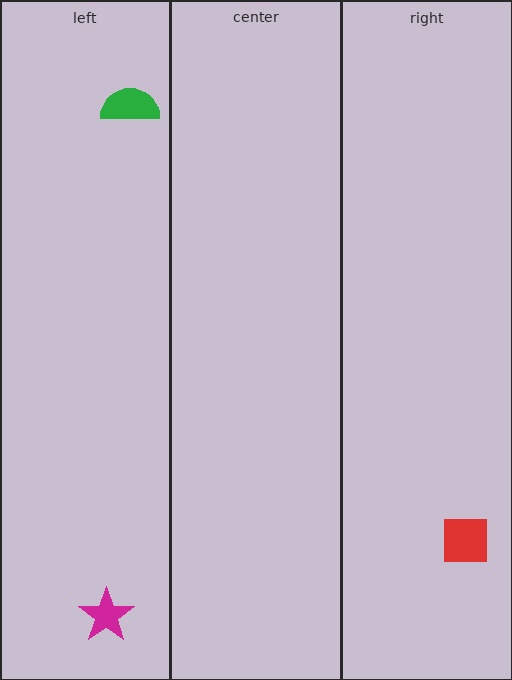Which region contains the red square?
The right region.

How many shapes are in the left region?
2.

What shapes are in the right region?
The red square.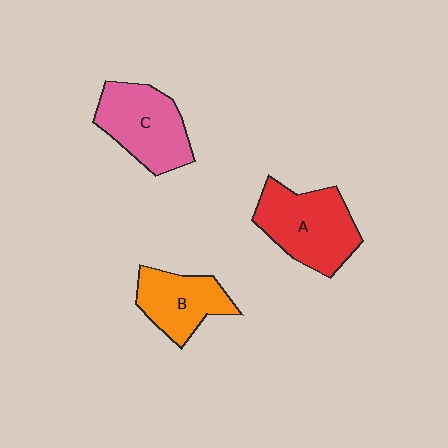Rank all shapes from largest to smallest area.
From largest to smallest: A (red), C (pink), B (orange).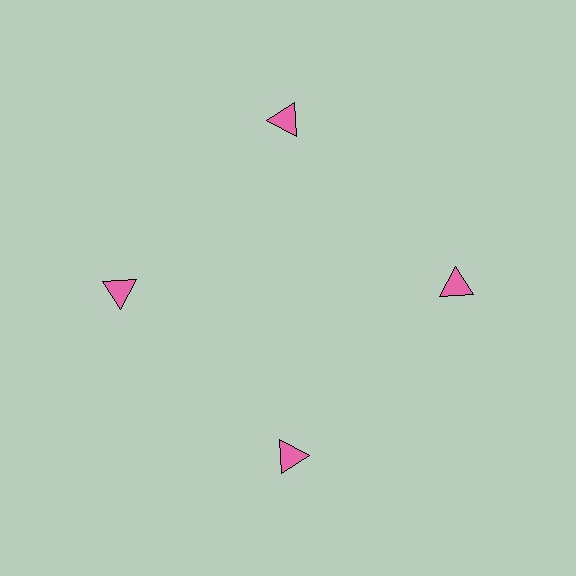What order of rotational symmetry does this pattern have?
This pattern has 4-fold rotational symmetry.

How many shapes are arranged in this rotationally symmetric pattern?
There are 4 shapes, arranged in 4 groups of 1.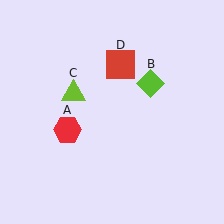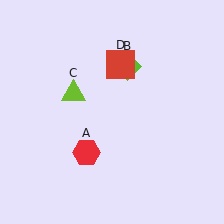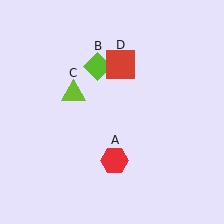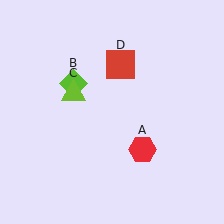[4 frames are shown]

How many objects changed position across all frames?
2 objects changed position: red hexagon (object A), lime diamond (object B).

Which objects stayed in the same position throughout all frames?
Lime triangle (object C) and red square (object D) remained stationary.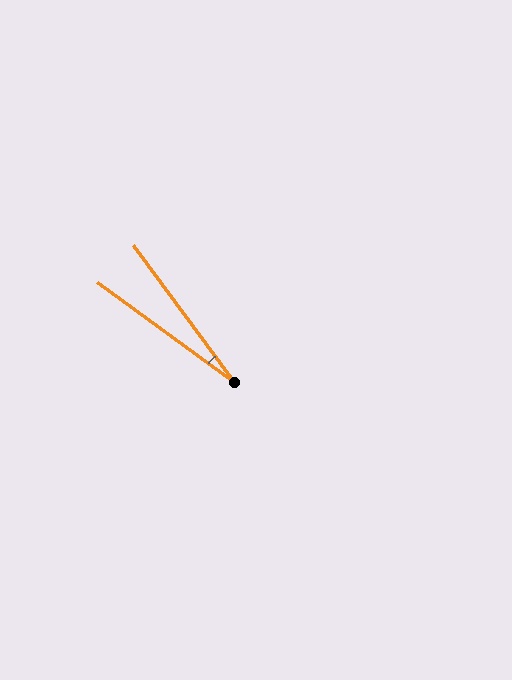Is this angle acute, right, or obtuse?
It is acute.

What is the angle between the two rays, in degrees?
Approximately 17 degrees.